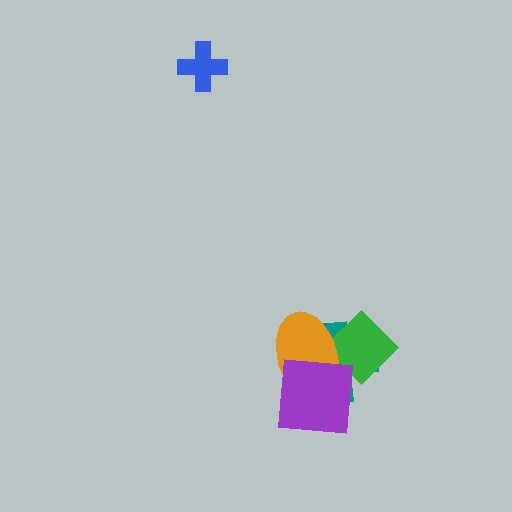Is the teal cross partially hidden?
Yes, it is partially covered by another shape.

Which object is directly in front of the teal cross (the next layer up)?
The green diamond is directly in front of the teal cross.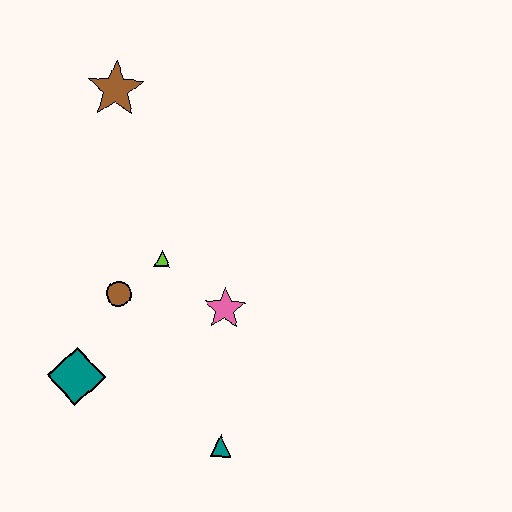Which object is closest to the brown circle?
The lime triangle is closest to the brown circle.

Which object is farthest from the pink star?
The brown star is farthest from the pink star.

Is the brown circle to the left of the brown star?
No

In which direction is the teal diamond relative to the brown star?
The teal diamond is below the brown star.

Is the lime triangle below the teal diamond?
No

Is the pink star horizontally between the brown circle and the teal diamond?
No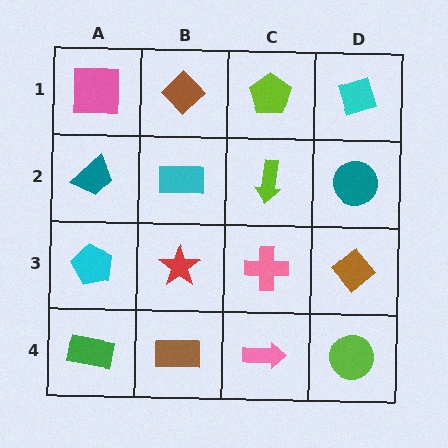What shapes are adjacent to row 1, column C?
A lime arrow (row 2, column C), a brown diamond (row 1, column B), a cyan diamond (row 1, column D).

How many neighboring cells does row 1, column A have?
2.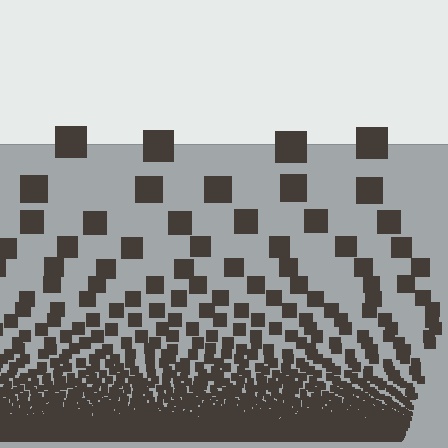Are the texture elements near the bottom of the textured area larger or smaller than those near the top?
Smaller. The gradient is inverted — elements near the bottom are smaller and denser.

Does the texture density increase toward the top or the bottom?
Density increases toward the bottom.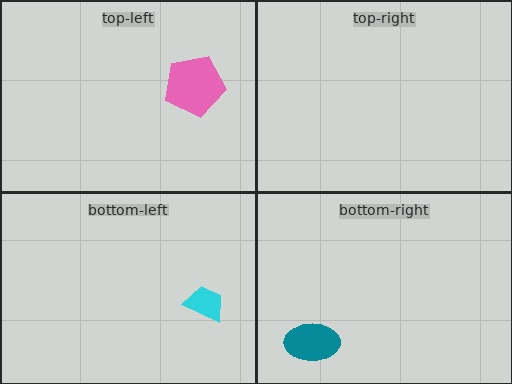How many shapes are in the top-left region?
1.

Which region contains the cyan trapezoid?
The bottom-left region.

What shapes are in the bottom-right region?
The teal ellipse.